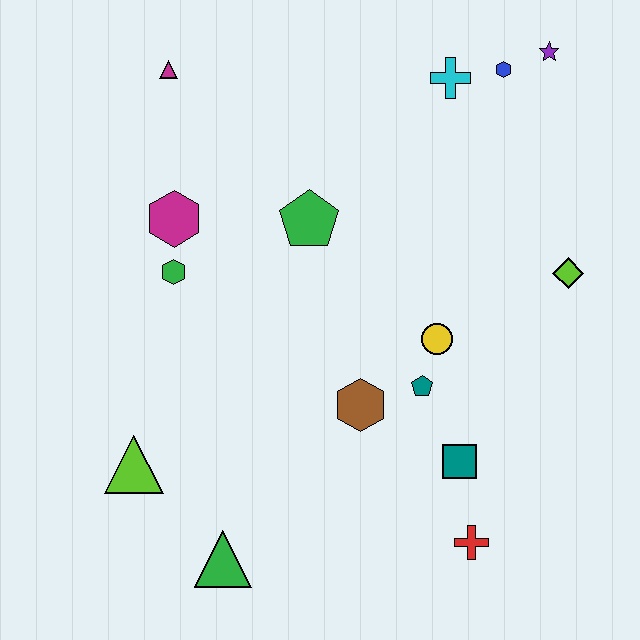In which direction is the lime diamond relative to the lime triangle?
The lime diamond is to the right of the lime triangle.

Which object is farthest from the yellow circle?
The magenta triangle is farthest from the yellow circle.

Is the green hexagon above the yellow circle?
Yes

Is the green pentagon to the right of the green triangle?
Yes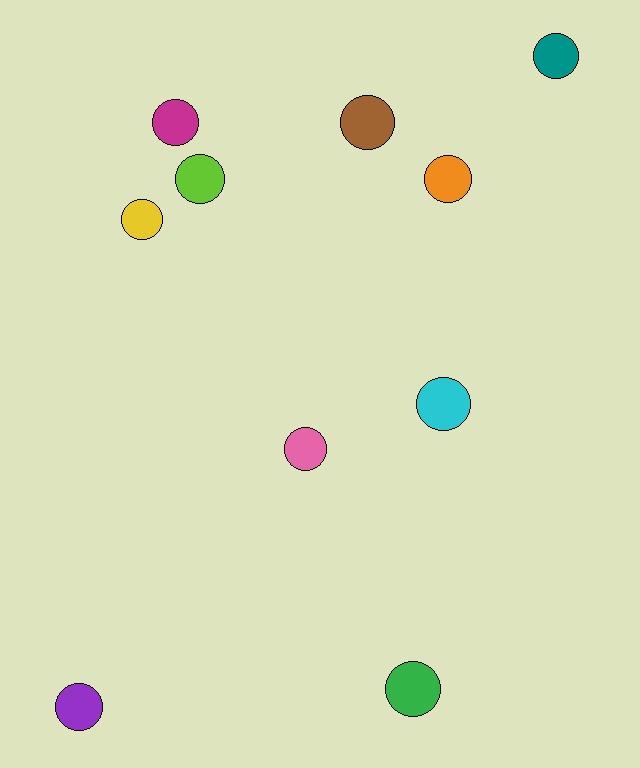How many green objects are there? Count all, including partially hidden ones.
There is 1 green object.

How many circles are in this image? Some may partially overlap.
There are 10 circles.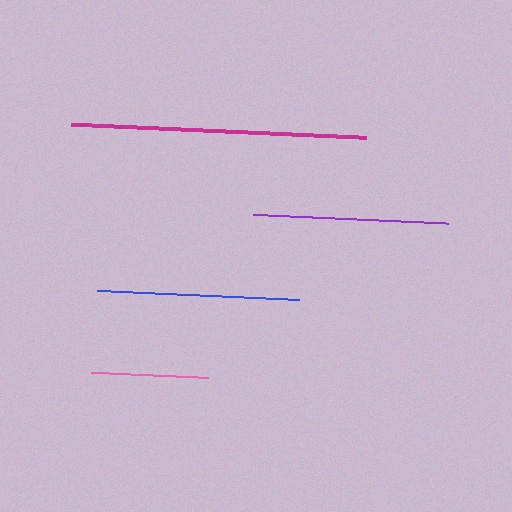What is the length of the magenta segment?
The magenta segment is approximately 296 pixels long.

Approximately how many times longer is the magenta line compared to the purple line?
The magenta line is approximately 1.5 times the length of the purple line.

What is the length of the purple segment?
The purple segment is approximately 196 pixels long.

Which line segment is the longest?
The magenta line is the longest at approximately 296 pixels.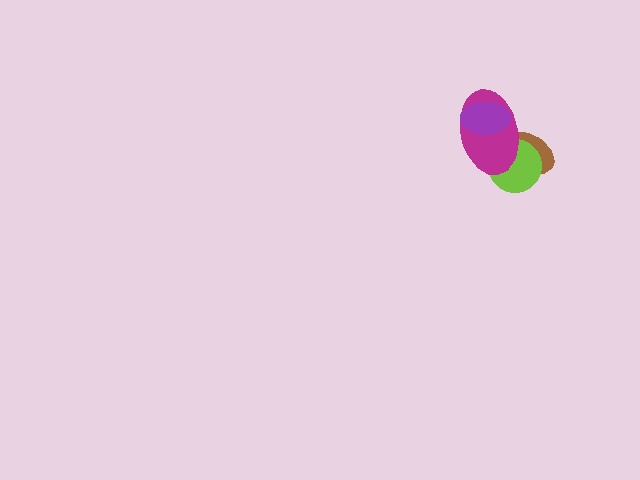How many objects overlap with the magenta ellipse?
3 objects overlap with the magenta ellipse.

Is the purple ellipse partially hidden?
No, no other shape covers it.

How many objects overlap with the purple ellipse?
1 object overlaps with the purple ellipse.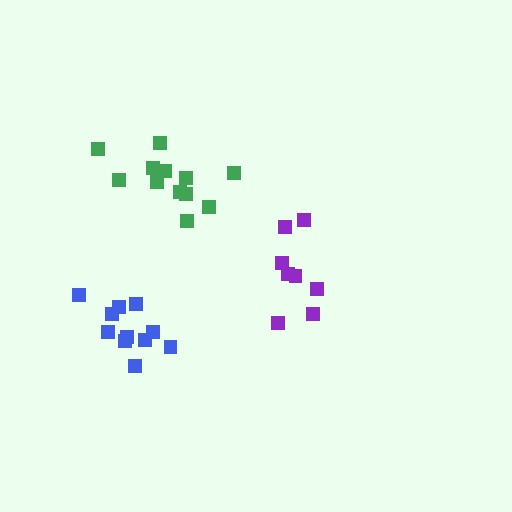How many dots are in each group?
Group 1: 12 dots, Group 2: 8 dots, Group 3: 11 dots (31 total).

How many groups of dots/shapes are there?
There are 3 groups.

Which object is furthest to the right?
The purple cluster is rightmost.